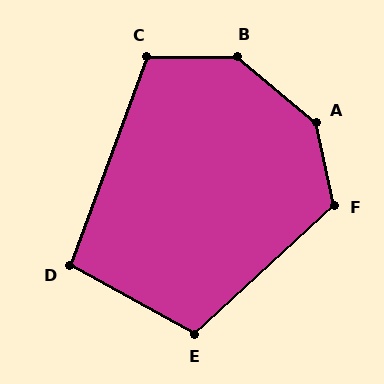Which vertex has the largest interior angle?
A, at approximately 141 degrees.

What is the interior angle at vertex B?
Approximately 140 degrees (obtuse).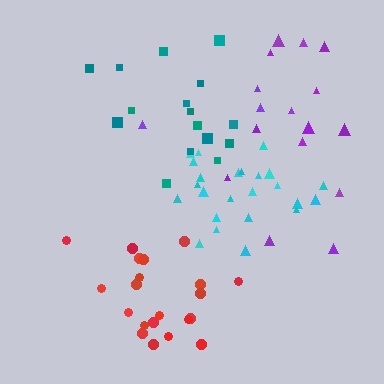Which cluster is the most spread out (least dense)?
Teal.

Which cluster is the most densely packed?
Cyan.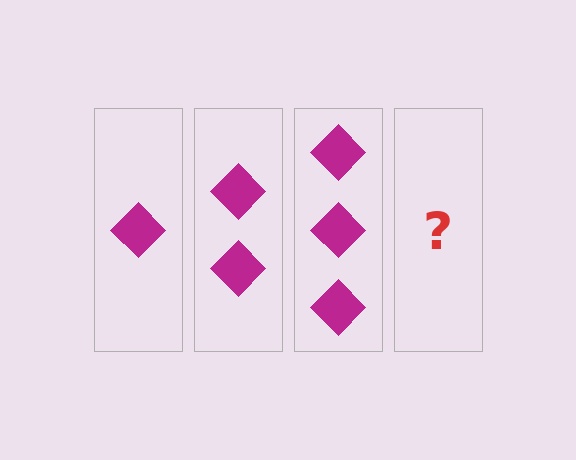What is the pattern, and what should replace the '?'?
The pattern is that each step adds one more diamond. The '?' should be 4 diamonds.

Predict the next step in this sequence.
The next step is 4 diamonds.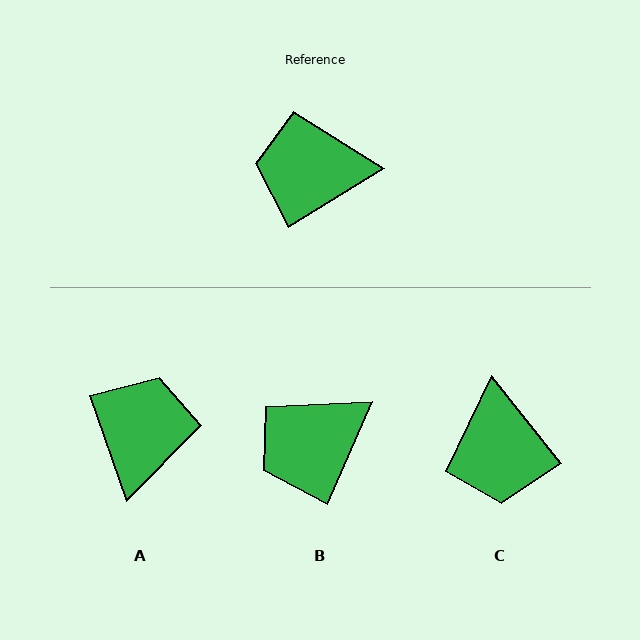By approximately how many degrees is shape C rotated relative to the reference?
Approximately 97 degrees counter-clockwise.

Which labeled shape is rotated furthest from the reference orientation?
A, about 102 degrees away.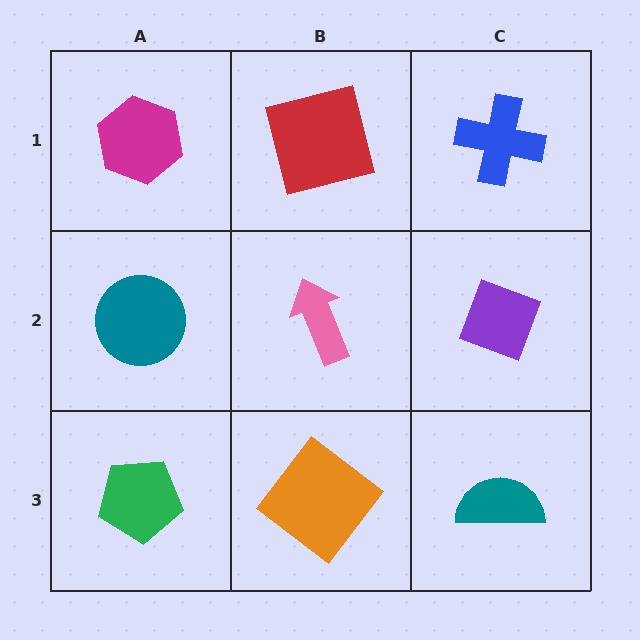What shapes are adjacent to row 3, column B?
A pink arrow (row 2, column B), a green pentagon (row 3, column A), a teal semicircle (row 3, column C).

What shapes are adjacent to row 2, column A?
A magenta hexagon (row 1, column A), a green pentagon (row 3, column A), a pink arrow (row 2, column B).